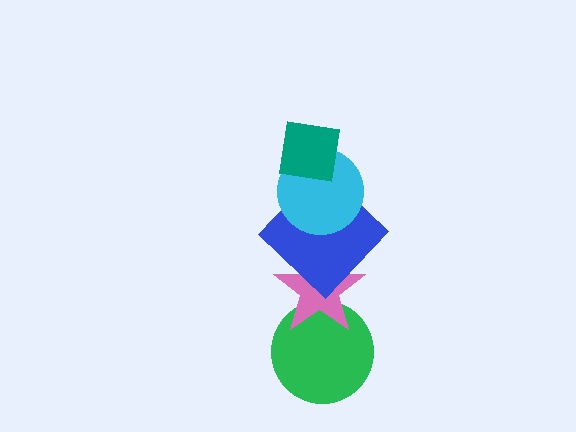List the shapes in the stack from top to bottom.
From top to bottom: the teal square, the cyan circle, the blue diamond, the pink star, the green circle.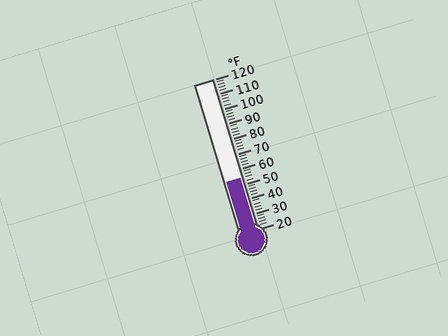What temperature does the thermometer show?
The thermometer shows approximately 54°F.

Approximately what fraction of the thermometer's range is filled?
The thermometer is filled to approximately 35% of its range.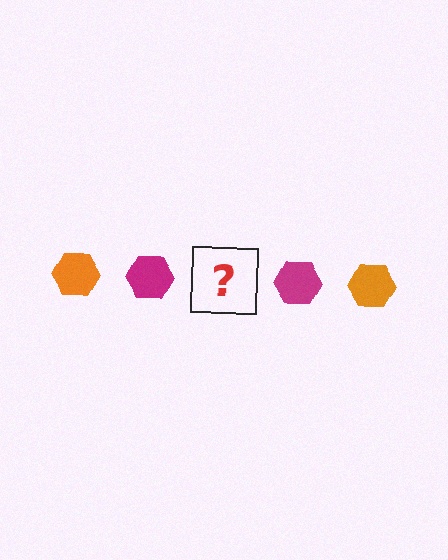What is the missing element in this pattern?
The missing element is an orange hexagon.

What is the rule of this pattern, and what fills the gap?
The rule is that the pattern cycles through orange, magenta hexagons. The gap should be filled with an orange hexagon.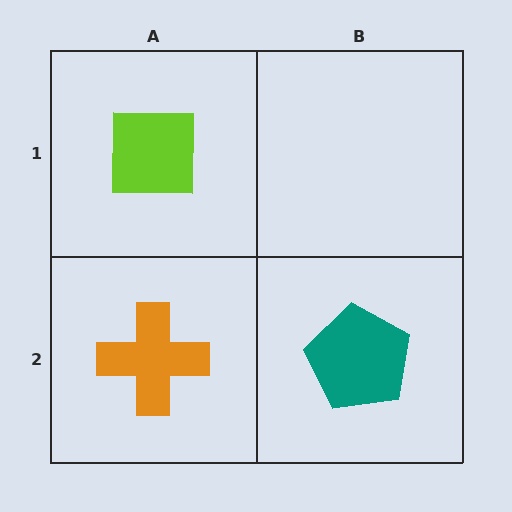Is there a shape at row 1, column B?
No, that cell is empty.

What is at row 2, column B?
A teal pentagon.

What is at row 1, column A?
A lime square.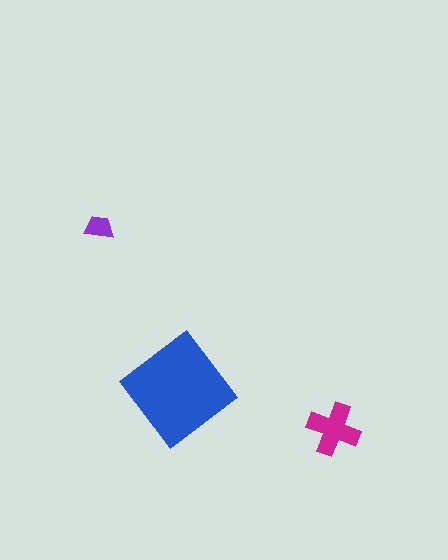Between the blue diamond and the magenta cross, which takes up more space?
The blue diamond.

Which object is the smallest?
The purple trapezoid.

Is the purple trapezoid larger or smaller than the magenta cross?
Smaller.